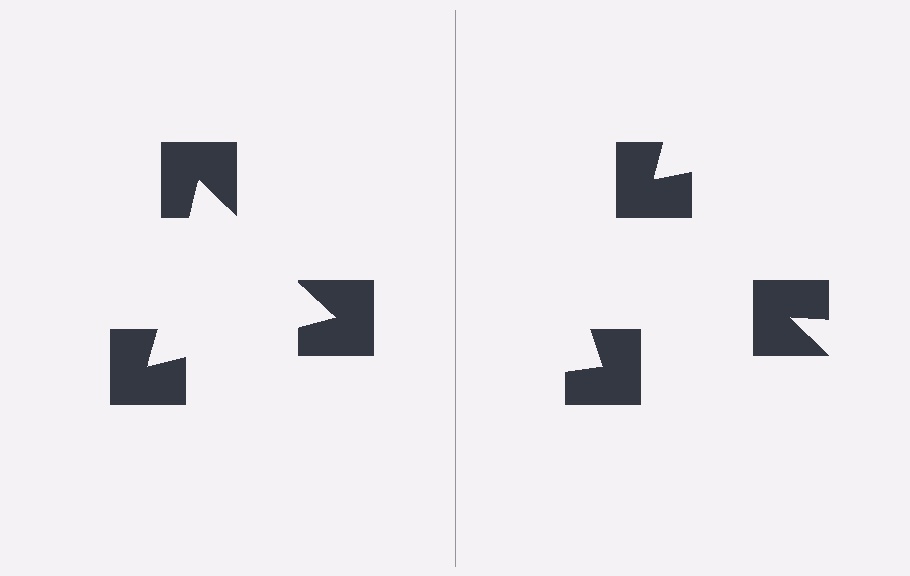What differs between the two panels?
The notched squares are positioned identically on both sides; only the wedge orientations differ. On the left they align to a triangle; on the right they are misaligned.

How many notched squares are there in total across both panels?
6 — 3 on each side.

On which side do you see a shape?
An illusory triangle appears on the left side. On the right side the wedge cuts are rotated, so no coherent shape forms.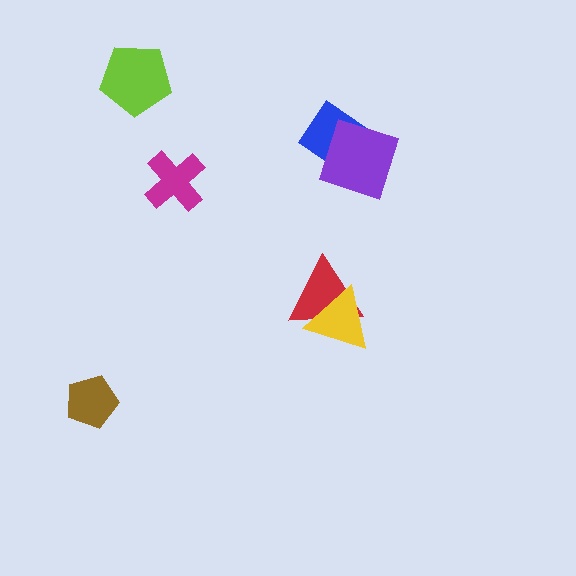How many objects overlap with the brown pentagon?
0 objects overlap with the brown pentagon.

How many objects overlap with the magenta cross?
0 objects overlap with the magenta cross.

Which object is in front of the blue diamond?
The purple square is in front of the blue diamond.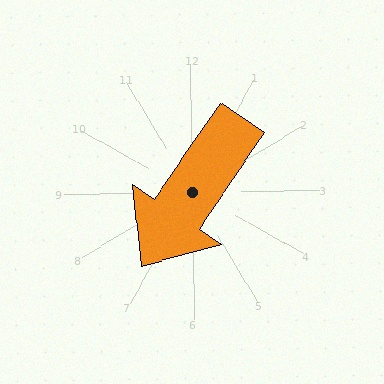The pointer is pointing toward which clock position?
Roughly 7 o'clock.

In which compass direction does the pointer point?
Southwest.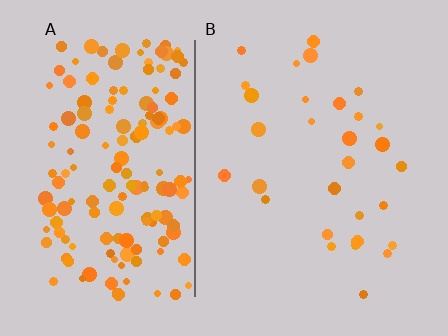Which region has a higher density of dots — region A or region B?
A (the left).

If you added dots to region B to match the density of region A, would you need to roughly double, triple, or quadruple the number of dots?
Approximately quadruple.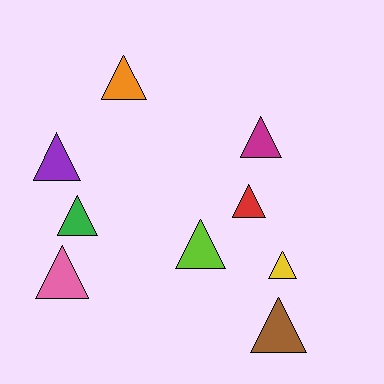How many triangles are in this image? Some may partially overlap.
There are 9 triangles.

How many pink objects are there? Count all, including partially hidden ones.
There is 1 pink object.